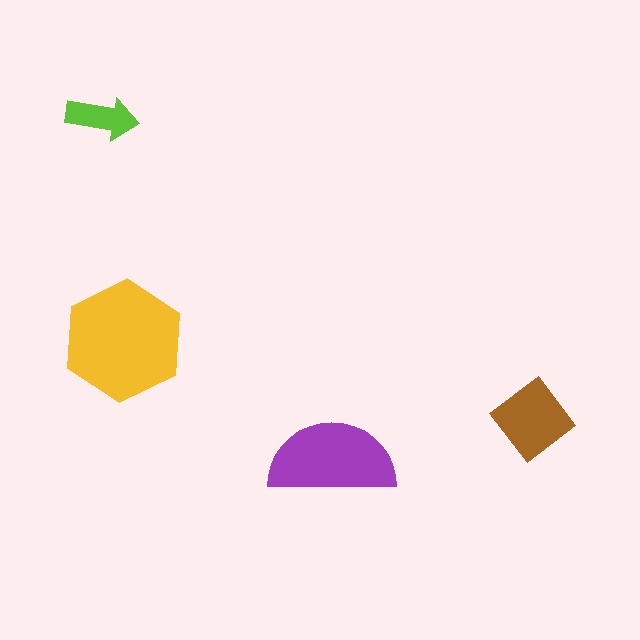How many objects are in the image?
There are 4 objects in the image.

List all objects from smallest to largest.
The lime arrow, the brown diamond, the purple semicircle, the yellow hexagon.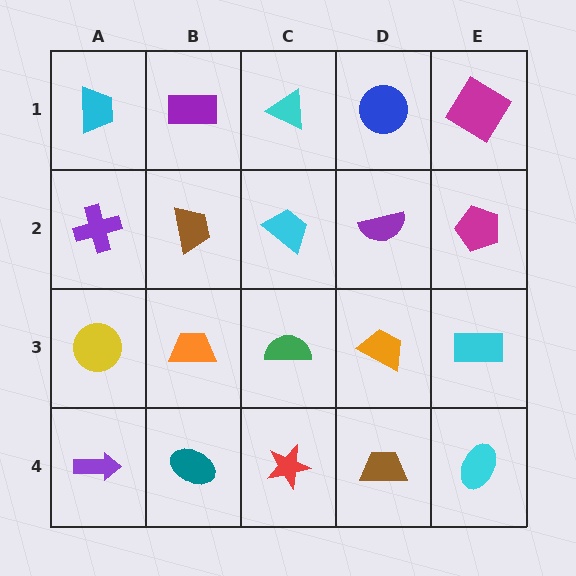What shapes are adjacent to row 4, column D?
An orange trapezoid (row 3, column D), a red star (row 4, column C), a cyan ellipse (row 4, column E).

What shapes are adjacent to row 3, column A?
A purple cross (row 2, column A), a purple arrow (row 4, column A), an orange trapezoid (row 3, column B).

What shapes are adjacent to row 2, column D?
A blue circle (row 1, column D), an orange trapezoid (row 3, column D), a cyan trapezoid (row 2, column C), a magenta pentagon (row 2, column E).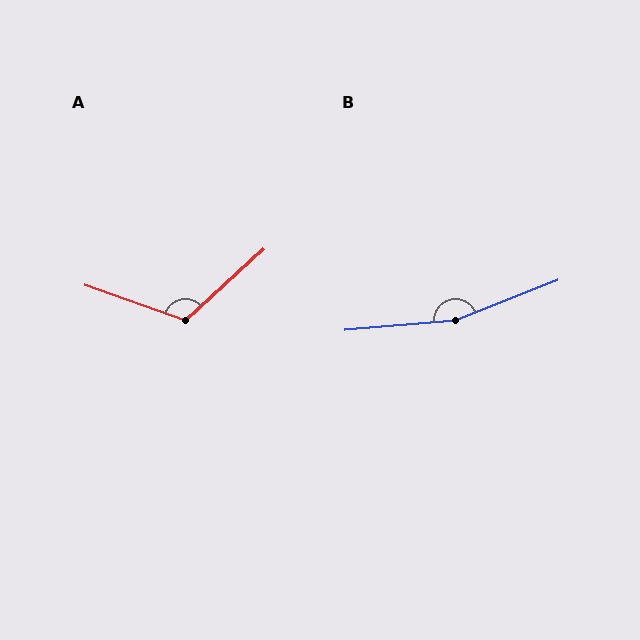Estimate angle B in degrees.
Approximately 163 degrees.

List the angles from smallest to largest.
A (119°), B (163°).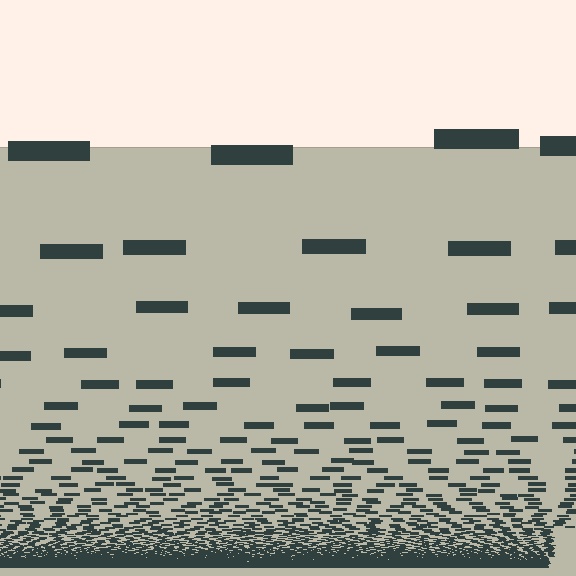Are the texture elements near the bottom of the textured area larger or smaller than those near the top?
Smaller. The gradient is inverted — elements near the bottom are smaller and denser.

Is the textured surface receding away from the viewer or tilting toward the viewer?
The surface appears to tilt toward the viewer. Texture elements get larger and sparser toward the top.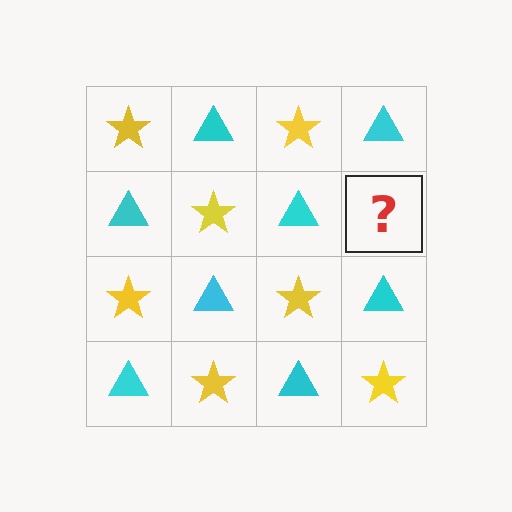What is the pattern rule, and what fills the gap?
The rule is that it alternates yellow star and cyan triangle in a checkerboard pattern. The gap should be filled with a yellow star.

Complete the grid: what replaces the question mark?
The question mark should be replaced with a yellow star.